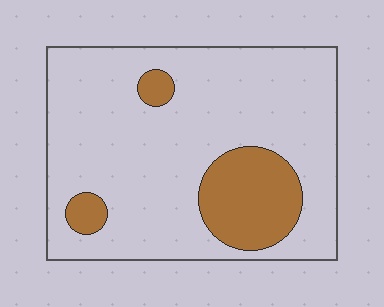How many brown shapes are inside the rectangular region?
3.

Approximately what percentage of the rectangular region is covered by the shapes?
Approximately 20%.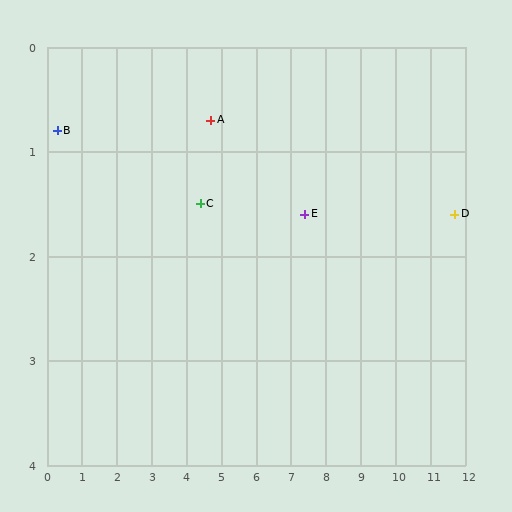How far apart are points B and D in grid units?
Points B and D are about 11.4 grid units apart.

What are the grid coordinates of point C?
Point C is at approximately (4.4, 1.5).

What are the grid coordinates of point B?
Point B is at approximately (0.3, 0.8).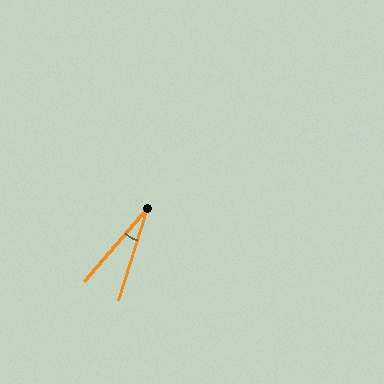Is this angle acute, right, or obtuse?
It is acute.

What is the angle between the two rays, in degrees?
Approximately 23 degrees.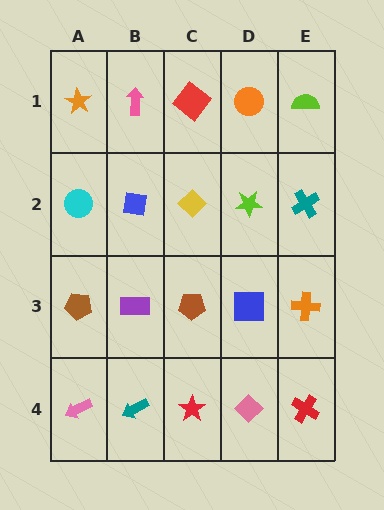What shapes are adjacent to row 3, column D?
A lime star (row 2, column D), a pink diamond (row 4, column D), a brown pentagon (row 3, column C), an orange cross (row 3, column E).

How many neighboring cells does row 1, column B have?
3.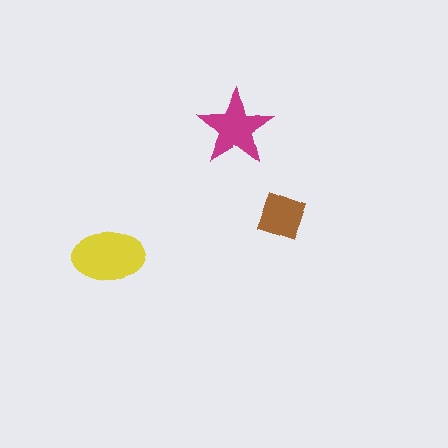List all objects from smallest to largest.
The brown diamond, the magenta star, the yellow ellipse.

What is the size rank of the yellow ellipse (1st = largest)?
1st.